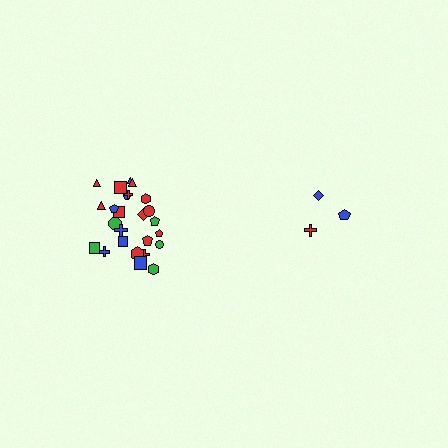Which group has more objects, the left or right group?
The left group.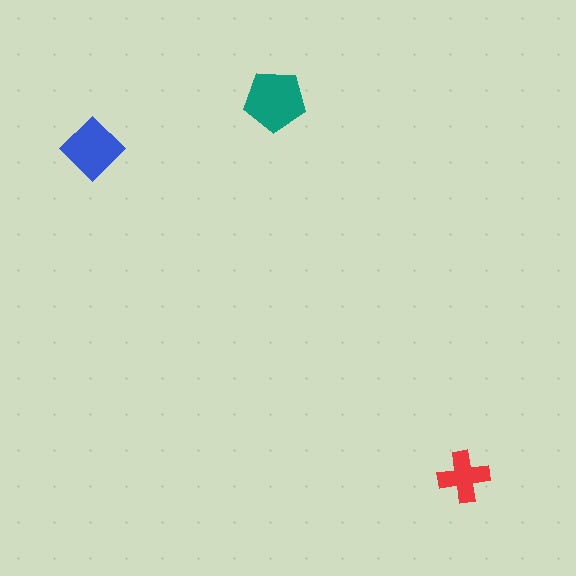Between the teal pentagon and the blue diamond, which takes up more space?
The teal pentagon.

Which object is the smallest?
The red cross.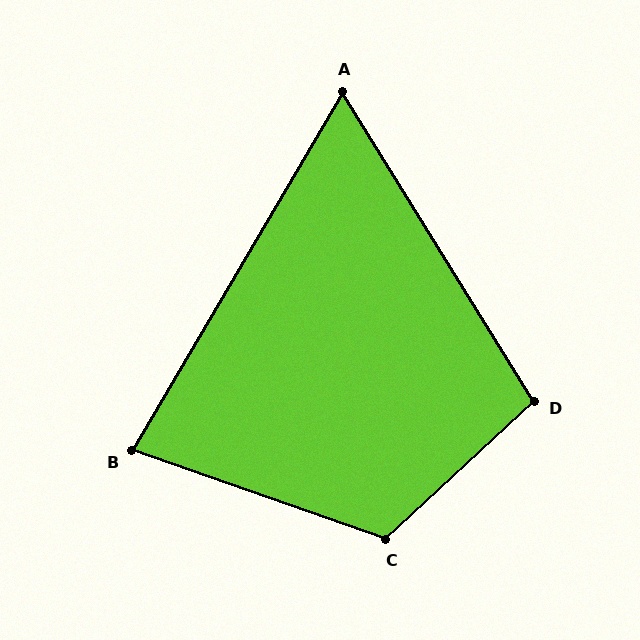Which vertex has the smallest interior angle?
A, at approximately 62 degrees.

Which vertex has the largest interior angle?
C, at approximately 118 degrees.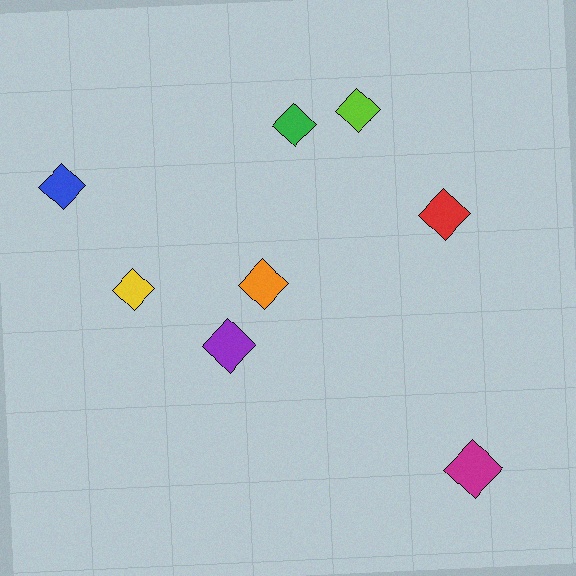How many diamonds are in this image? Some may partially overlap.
There are 8 diamonds.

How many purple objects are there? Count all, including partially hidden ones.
There is 1 purple object.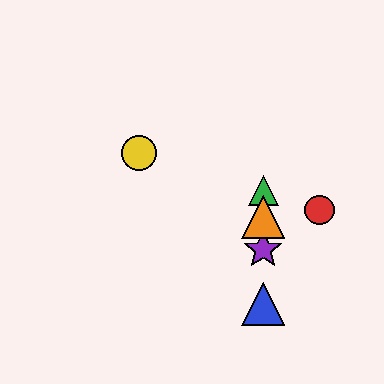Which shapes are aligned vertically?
The blue triangle, the green triangle, the purple star, the orange triangle are aligned vertically.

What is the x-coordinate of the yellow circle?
The yellow circle is at x≈139.